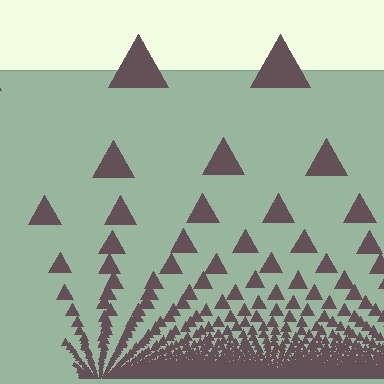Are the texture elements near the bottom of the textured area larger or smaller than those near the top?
Smaller. The gradient is inverted — elements near the bottom are smaller and denser.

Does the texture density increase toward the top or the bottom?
Density increases toward the bottom.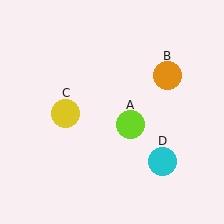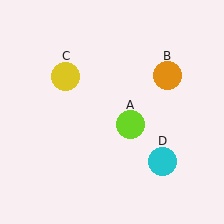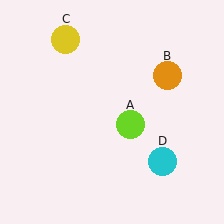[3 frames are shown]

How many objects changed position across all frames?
1 object changed position: yellow circle (object C).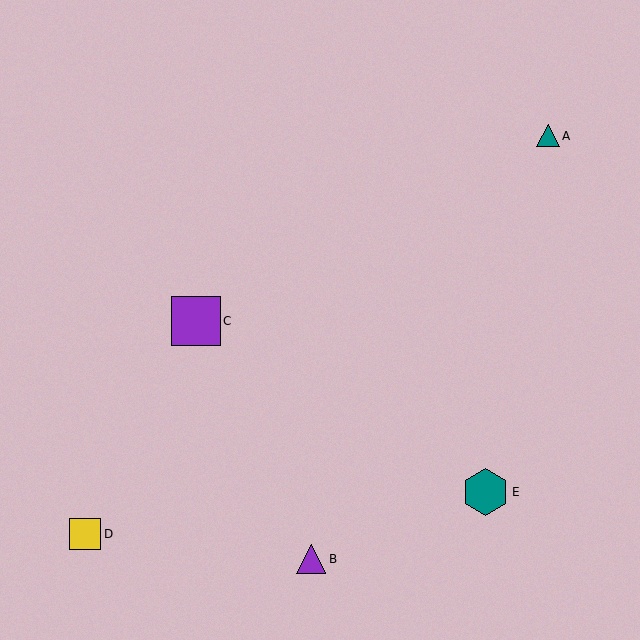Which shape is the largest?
The purple square (labeled C) is the largest.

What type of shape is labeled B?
Shape B is a purple triangle.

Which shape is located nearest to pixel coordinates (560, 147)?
The teal triangle (labeled A) at (548, 136) is nearest to that location.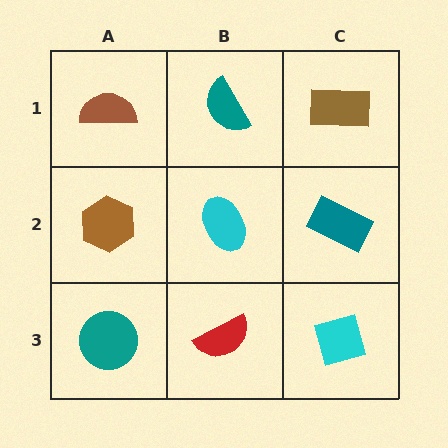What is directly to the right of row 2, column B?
A teal rectangle.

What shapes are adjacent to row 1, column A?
A brown hexagon (row 2, column A), a teal semicircle (row 1, column B).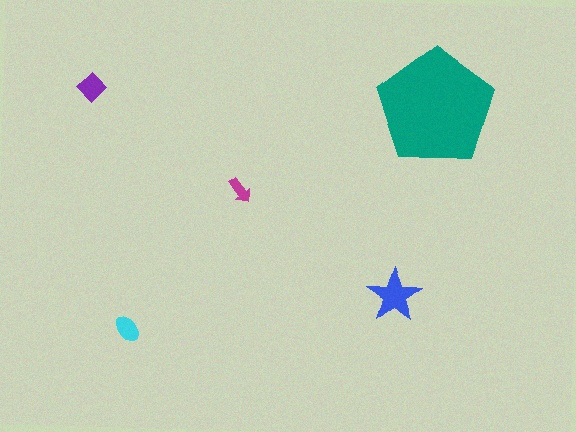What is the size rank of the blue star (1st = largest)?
2nd.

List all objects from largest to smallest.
The teal pentagon, the blue star, the purple diamond, the cyan ellipse, the magenta arrow.